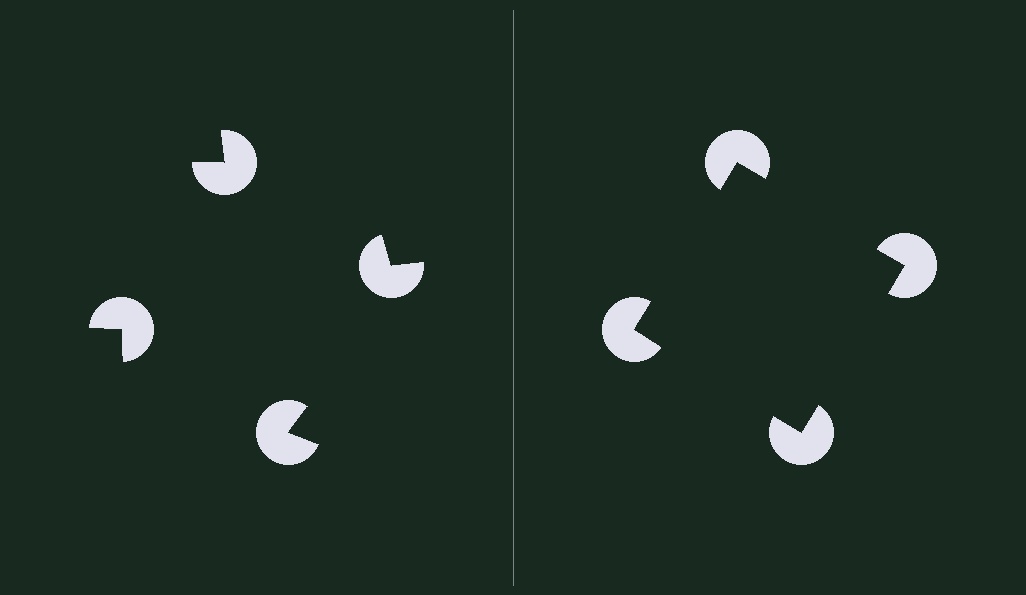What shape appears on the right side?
An illusory square.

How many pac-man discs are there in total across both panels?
8 — 4 on each side.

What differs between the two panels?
The pac-man discs are positioned identically on both sides; only the wedge orientations differ. On the right they align to a square; on the left they are misaligned.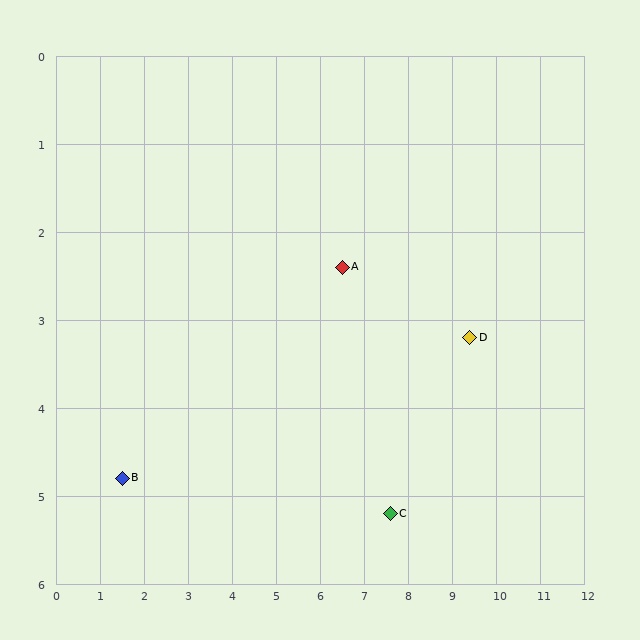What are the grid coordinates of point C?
Point C is at approximately (7.6, 5.2).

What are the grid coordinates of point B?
Point B is at approximately (1.5, 4.8).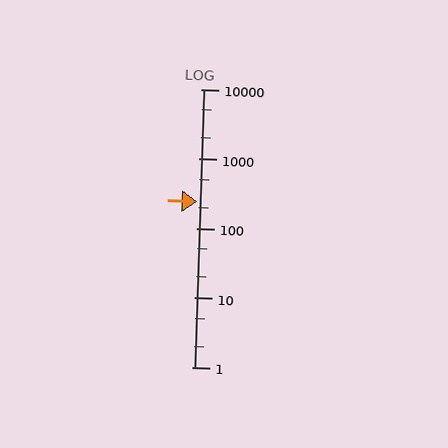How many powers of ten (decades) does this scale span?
The scale spans 4 decades, from 1 to 10000.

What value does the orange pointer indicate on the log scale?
The pointer indicates approximately 240.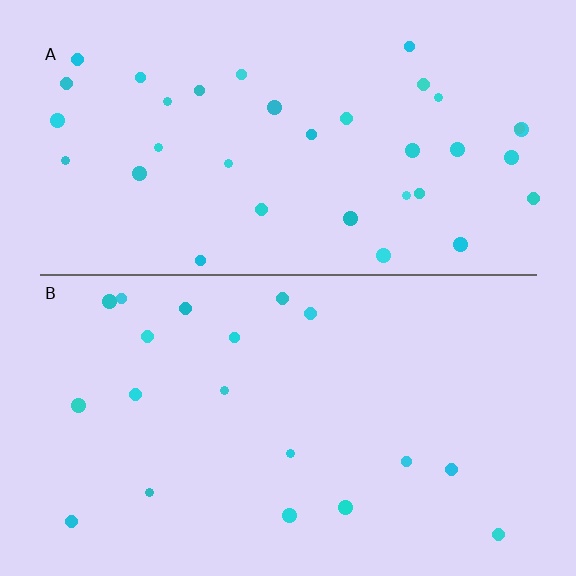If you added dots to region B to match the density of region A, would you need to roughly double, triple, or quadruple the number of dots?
Approximately double.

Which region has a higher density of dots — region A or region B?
A (the top).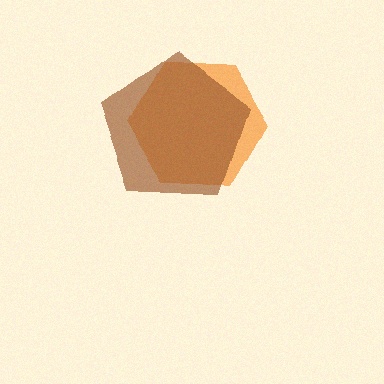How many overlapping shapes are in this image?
There are 2 overlapping shapes in the image.